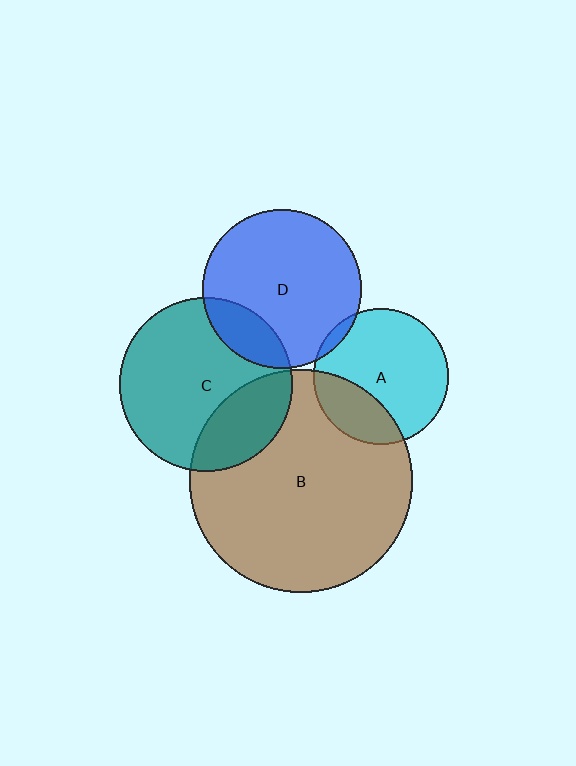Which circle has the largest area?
Circle B (brown).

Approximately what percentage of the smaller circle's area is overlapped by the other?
Approximately 25%.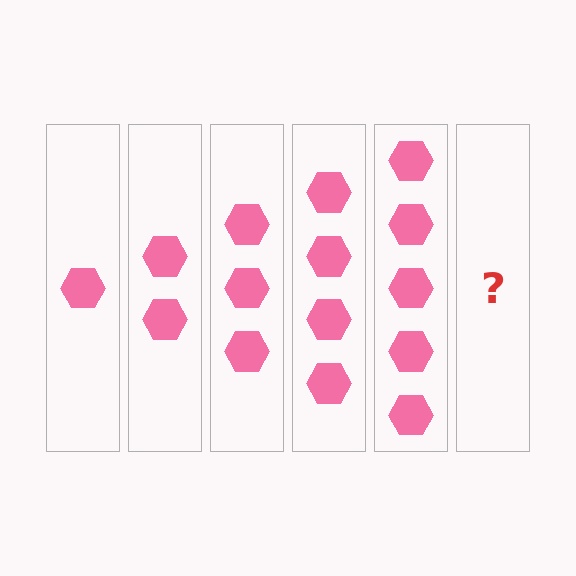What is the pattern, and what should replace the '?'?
The pattern is that each step adds one more hexagon. The '?' should be 6 hexagons.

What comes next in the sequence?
The next element should be 6 hexagons.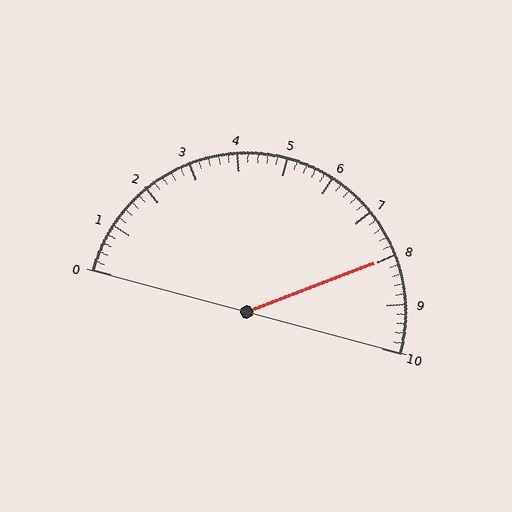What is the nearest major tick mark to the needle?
The nearest major tick mark is 8.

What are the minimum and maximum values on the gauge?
The gauge ranges from 0 to 10.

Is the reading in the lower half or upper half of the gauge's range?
The reading is in the upper half of the range (0 to 10).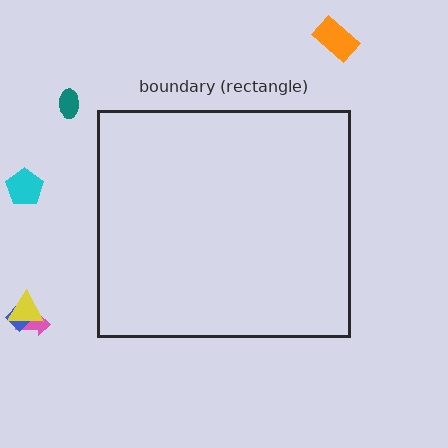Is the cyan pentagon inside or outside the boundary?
Outside.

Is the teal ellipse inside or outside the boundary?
Outside.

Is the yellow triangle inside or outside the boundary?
Outside.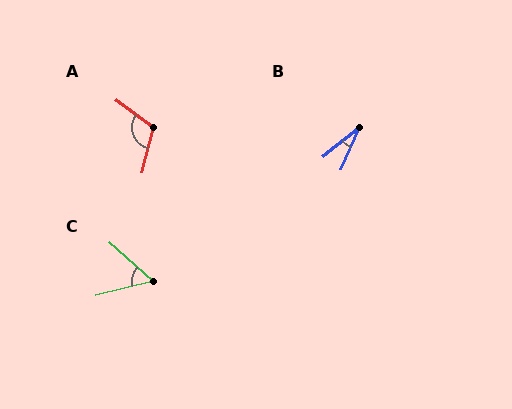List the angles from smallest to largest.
B (27°), C (55°), A (112°).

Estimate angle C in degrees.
Approximately 55 degrees.